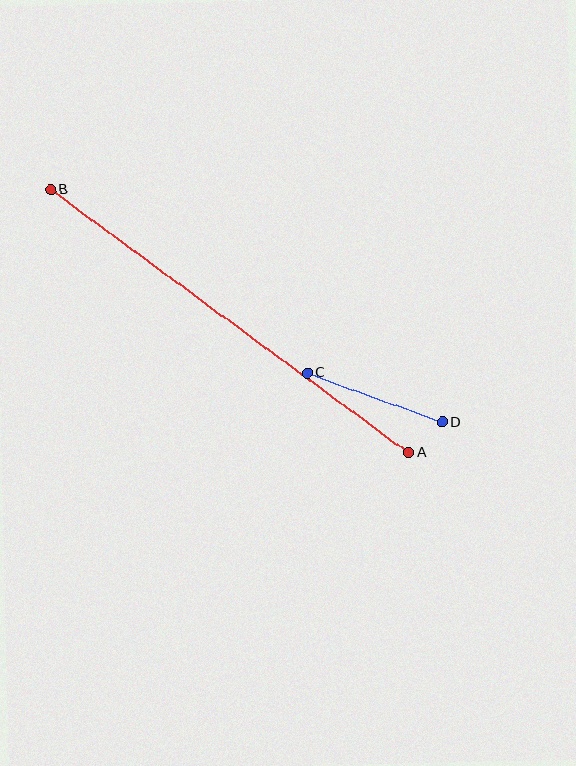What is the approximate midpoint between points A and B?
The midpoint is at approximately (229, 321) pixels.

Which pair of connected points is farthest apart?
Points A and B are farthest apart.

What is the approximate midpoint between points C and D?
The midpoint is at approximately (375, 397) pixels.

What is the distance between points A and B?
The distance is approximately 444 pixels.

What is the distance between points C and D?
The distance is approximately 144 pixels.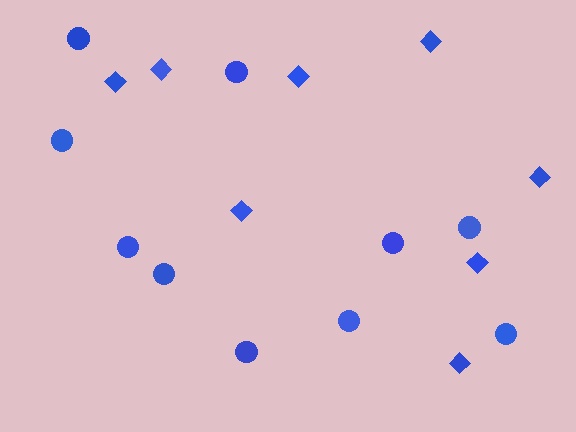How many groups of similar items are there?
There are 2 groups: one group of circles (10) and one group of diamonds (8).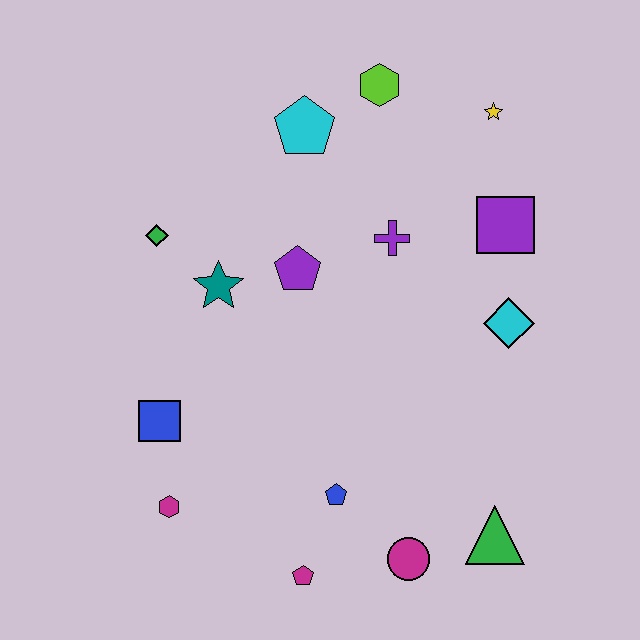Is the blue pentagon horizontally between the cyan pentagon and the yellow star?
Yes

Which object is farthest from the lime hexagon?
The magenta pentagon is farthest from the lime hexagon.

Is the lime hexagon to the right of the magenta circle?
No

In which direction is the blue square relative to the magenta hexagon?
The blue square is above the magenta hexagon.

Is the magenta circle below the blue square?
Yes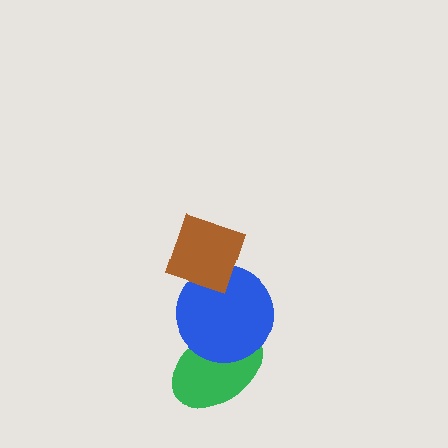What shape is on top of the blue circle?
The brown diamond is on top of the blue circle.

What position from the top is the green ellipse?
The green ellipse is 3rd from the top.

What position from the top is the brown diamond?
The brown diamond is 1st from the top.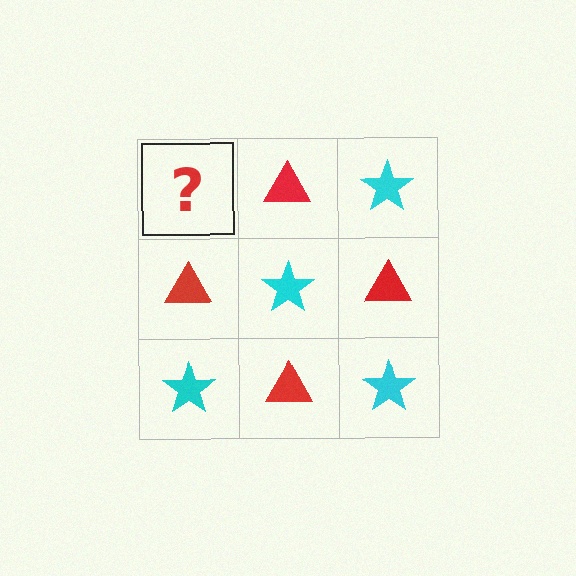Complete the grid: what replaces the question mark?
The question mark should be replaced with a cyan star.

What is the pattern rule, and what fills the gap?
The rule is that it alternates cyan star and red triangle in a checkerboard pattern. The gap should be filled with a cyan star.